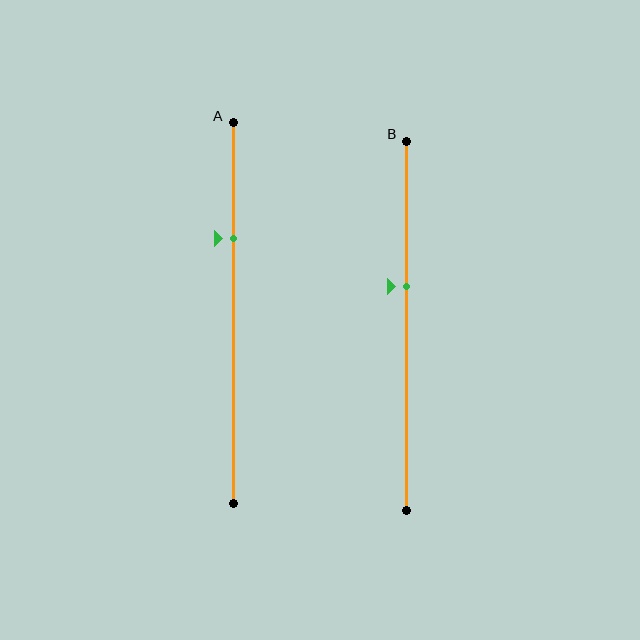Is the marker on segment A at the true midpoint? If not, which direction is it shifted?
No, the marker on segment A is shifted upward by about 20% of the segment length.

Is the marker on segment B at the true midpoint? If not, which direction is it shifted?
No, the marker on segment B is shifted upward by about 11% of the segment length.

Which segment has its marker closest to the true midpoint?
Segment B has its marker closest to the true midpoint.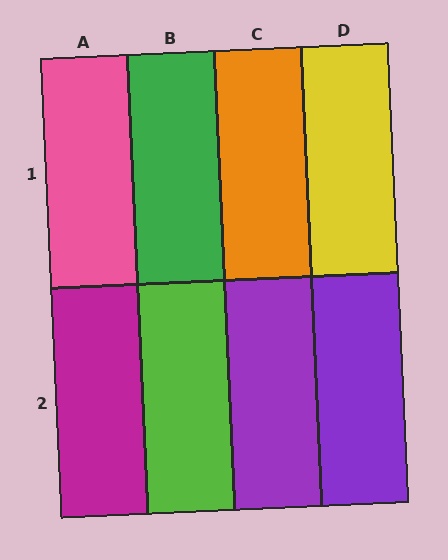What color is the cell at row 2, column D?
Purple.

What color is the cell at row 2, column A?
Magenta.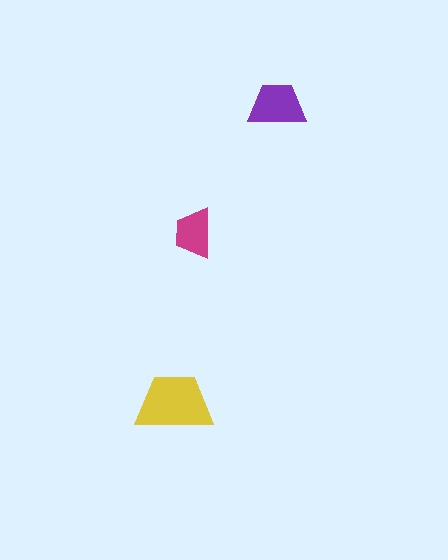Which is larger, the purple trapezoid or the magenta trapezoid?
The purple one.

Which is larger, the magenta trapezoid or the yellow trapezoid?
The yellow one.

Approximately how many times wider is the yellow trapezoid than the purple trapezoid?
About 1.5 times wider.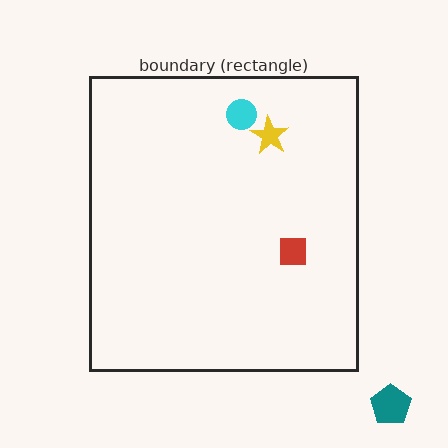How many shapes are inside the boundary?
3 inside, 1 outside.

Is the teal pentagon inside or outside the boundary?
Outside.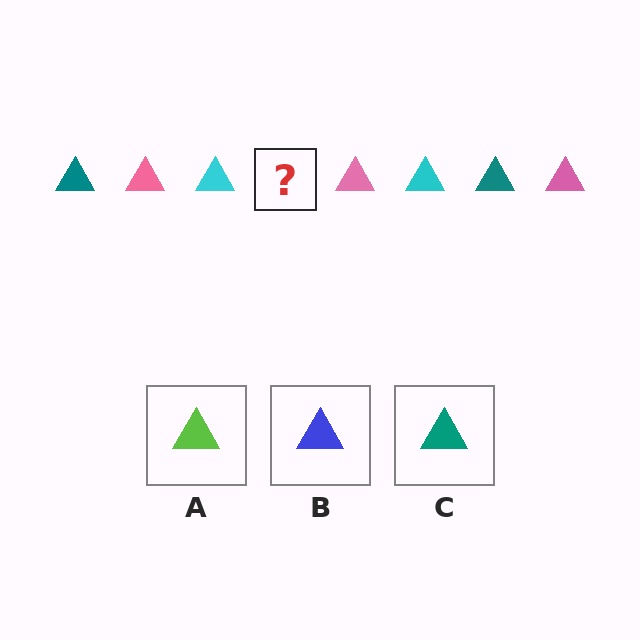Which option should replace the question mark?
Option C.